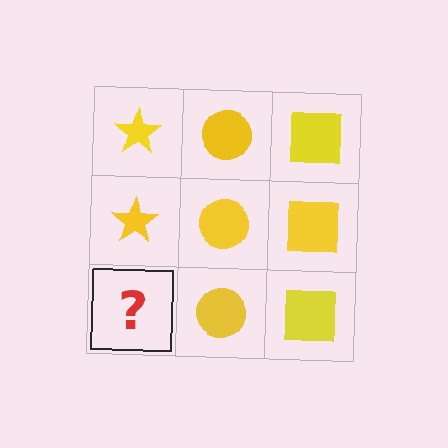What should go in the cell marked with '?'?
The missing cell should contain a yellow star.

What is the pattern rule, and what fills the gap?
The rule is that each column has a consistent shape. The gap should be filled with a yellow star.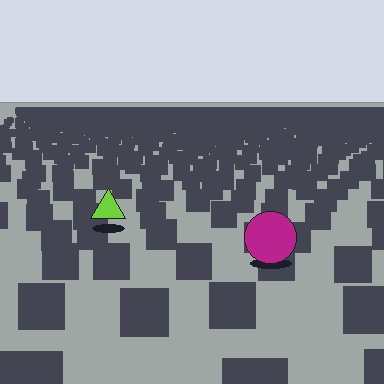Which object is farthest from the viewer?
The lime triangle is farthest from the viewer. It appears smaller and the ground texture around it is denser.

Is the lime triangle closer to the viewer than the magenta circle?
No. The magenta circle is closer — you can tell from the texture gradient: the ground texture is coarser near it.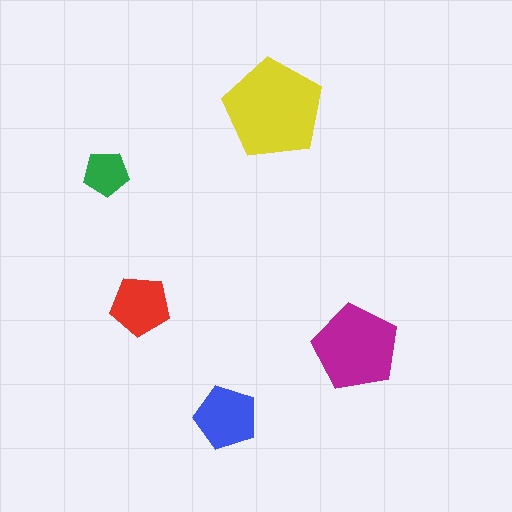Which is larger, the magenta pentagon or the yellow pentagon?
The yellow one.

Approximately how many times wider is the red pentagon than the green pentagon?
About 1.5 times wider.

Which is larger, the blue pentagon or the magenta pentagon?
The magenta one.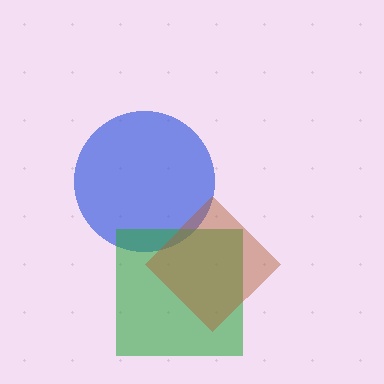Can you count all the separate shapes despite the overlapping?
Yes, there are 3 separate shapes.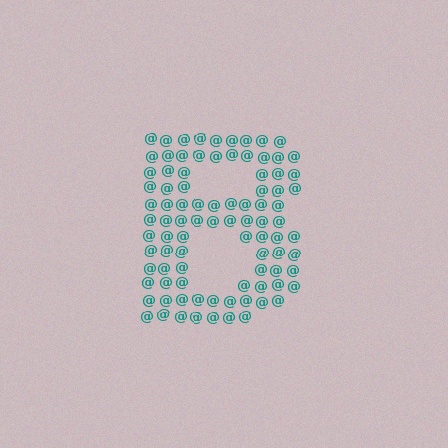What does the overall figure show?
The overall figure shows the letter B.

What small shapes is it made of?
It is made of small at signs.